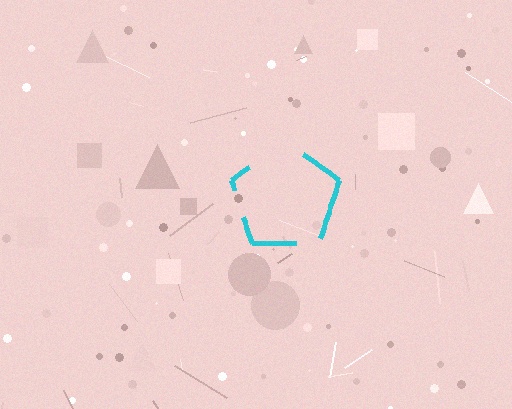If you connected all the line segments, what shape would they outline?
They would outline a pentagon.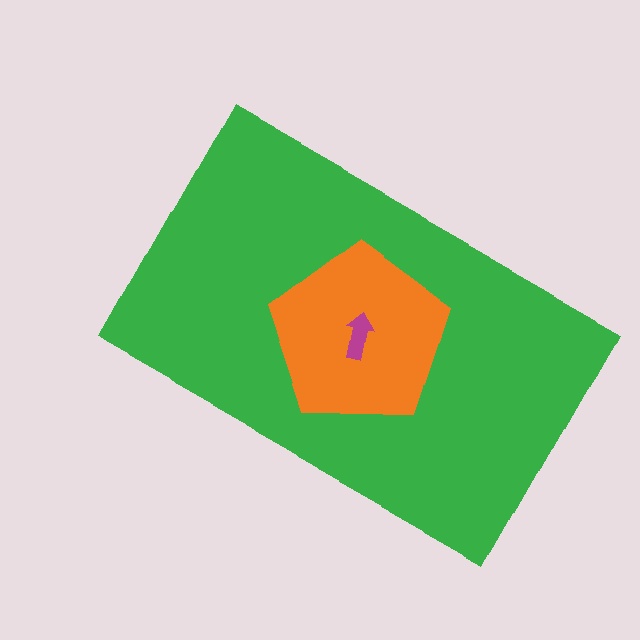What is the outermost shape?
The green rectangle.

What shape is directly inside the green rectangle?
The orange pentagon.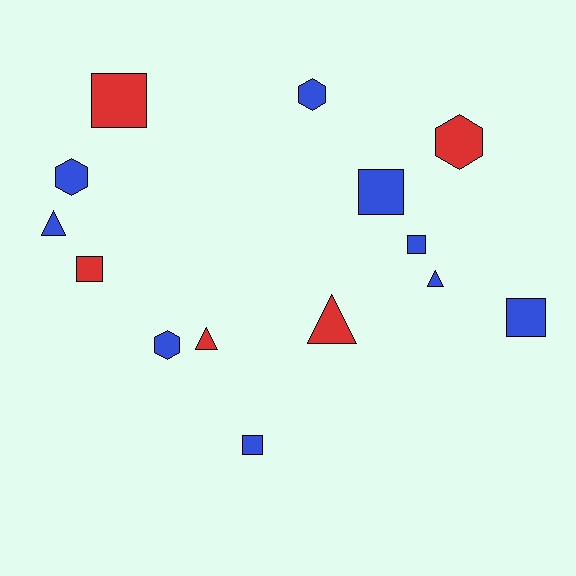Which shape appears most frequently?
Square, with 6 objects.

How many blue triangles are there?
There are 2 blue triangles.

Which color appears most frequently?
Blue, with 9 objects.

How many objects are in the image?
There are 14 objects.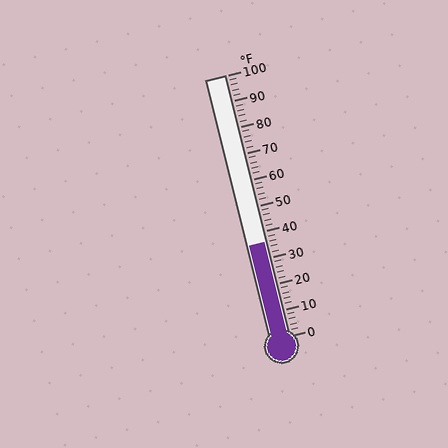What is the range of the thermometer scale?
The thermometer scale ranges from 0°F to 100°F.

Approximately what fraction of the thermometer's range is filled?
The thermometer is filled to approximately 35% of its range.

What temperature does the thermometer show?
The thermometer shows approximately 36°F.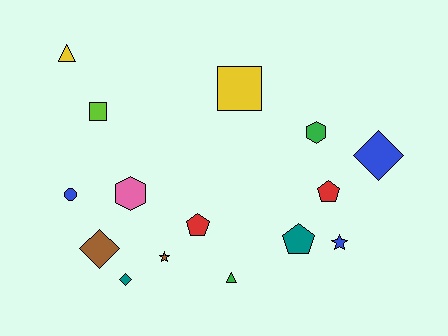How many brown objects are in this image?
There are 2 brown objects.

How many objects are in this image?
There are 15 objects.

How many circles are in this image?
There is 1 circle.